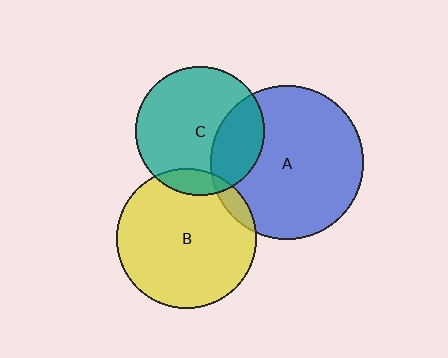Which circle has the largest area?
Circle A (blue).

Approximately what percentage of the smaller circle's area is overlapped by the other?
Approximately 5%.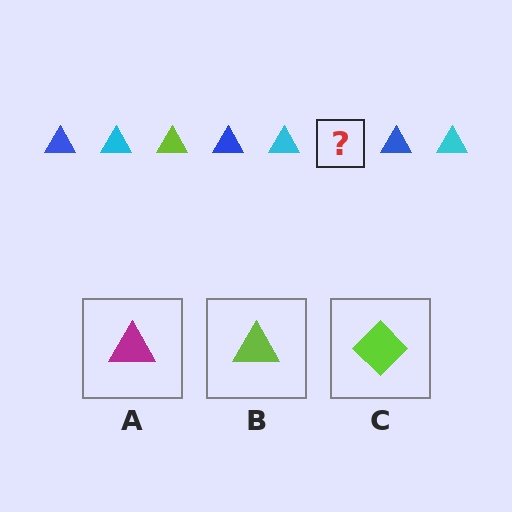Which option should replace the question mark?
Option B.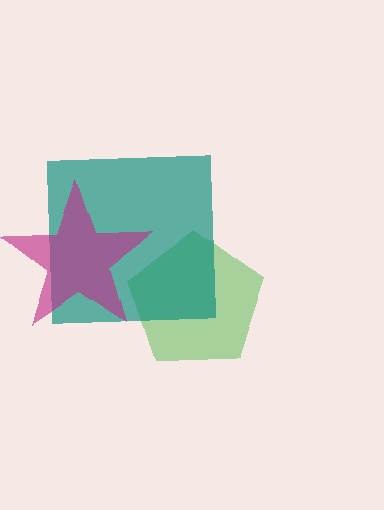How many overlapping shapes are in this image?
There are 3 overlapping shapes in the image.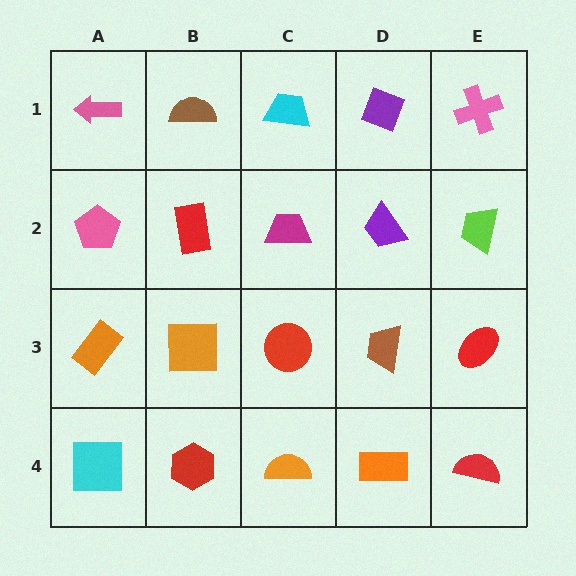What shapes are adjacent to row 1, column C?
A magenta trapezoid (row 2, column C), a brown semicircle (row 1, column B), a purple diamond (row 1, column D).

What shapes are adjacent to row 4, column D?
A brown trapezoid (row 3, column D), an orange semicircle (row 4, column C), a red semicircle (row 4, column E).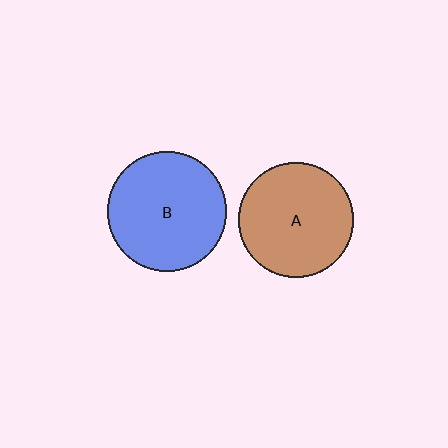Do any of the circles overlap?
No, none of the circles overlap.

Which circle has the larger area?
Circle B (blue).